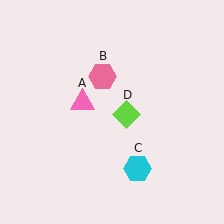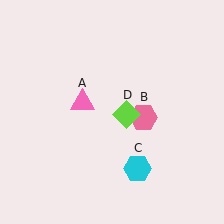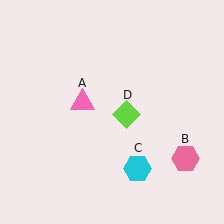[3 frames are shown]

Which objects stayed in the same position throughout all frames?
Pink triangle (object A) and cyan hexagon (object C) and lime diamond (object D) remained stationary.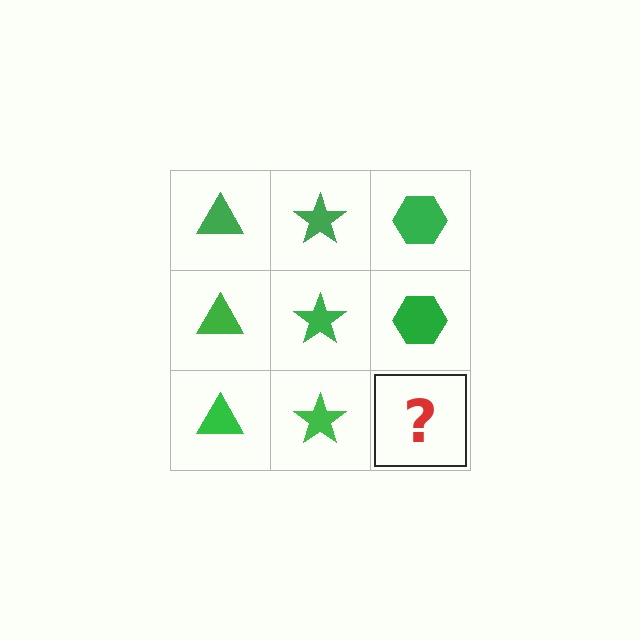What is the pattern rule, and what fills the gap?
The rule is that each column has a consistent shape. The gap should be filled with a green hexagon.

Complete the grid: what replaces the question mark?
The question mark should be replaced with a green hexagon.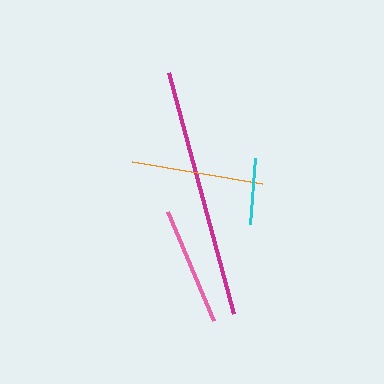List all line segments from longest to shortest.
From longest to shortest: magenta, orange, pink, cyan.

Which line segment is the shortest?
The cyan line is the shortest at approximately 66 pixels.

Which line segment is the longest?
The magenta line is the longest at approximately 250 pixels.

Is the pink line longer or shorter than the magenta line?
The magenta line is longer than the pink line.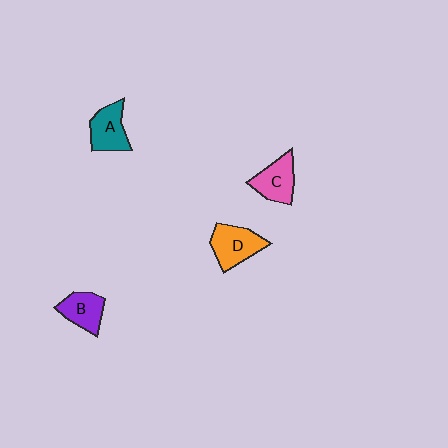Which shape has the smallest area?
Shape B (purple).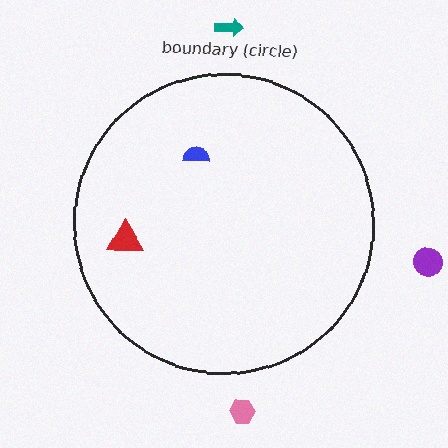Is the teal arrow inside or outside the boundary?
Outside.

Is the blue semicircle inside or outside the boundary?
Inside.